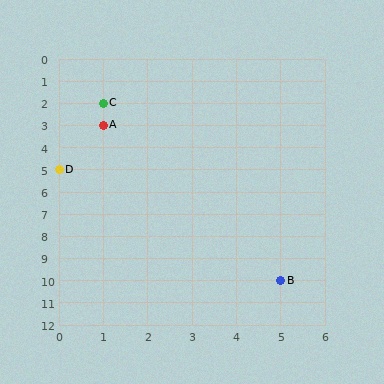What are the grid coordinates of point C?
Point C is at grid coordinates (1, 2).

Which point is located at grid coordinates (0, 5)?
Point D is at (0, 5).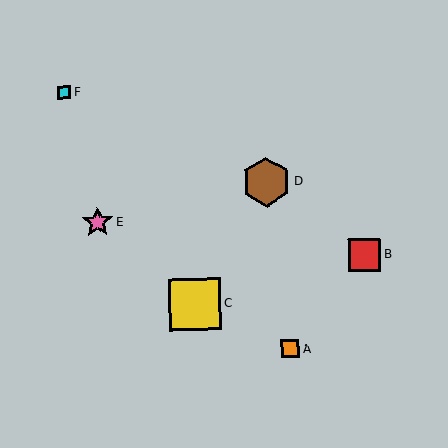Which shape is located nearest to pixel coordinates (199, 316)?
The yellow square (labeled C) at (195, 304) is nearest to that location.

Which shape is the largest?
The yellow square (labeled C) is the largest.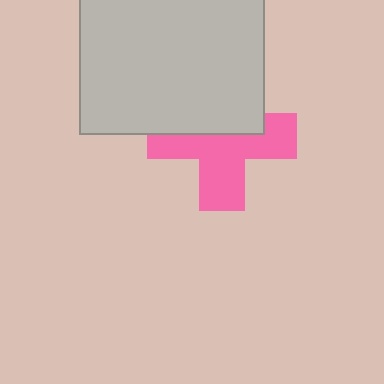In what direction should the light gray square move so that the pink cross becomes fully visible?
The light gray square should move up. That is the shortest direction to clear the overlap and leave the pink cross fully visible.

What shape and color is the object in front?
The object in front is a light gray square.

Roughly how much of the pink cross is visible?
About half of it is visible (roughly 57%).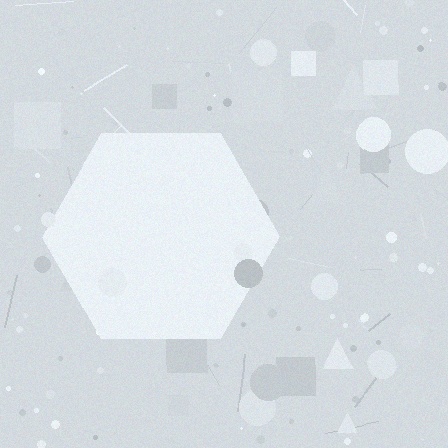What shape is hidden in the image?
A hexagon is hidden in the image.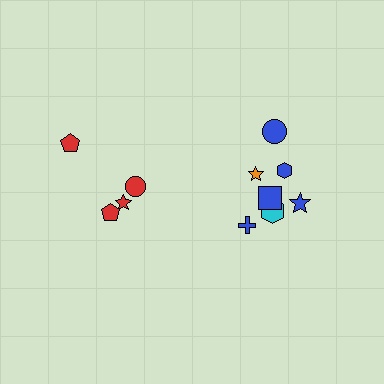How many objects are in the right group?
There are 7 objects.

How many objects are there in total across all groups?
There are 11 objects.